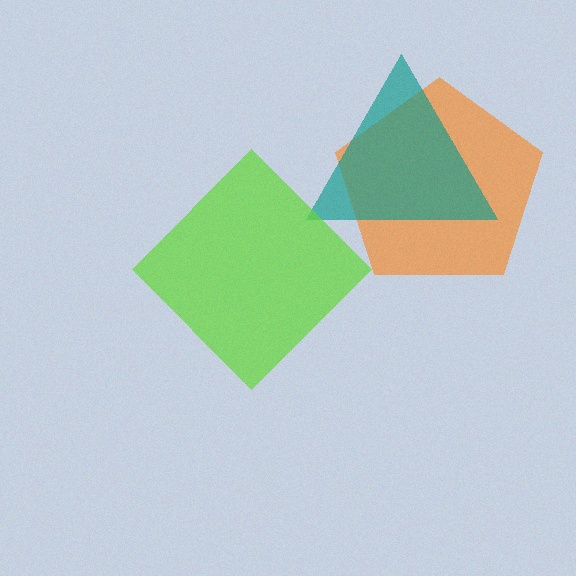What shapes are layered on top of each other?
The layered shapes are: an orange pentagon, a teal triangle, a lime diamond.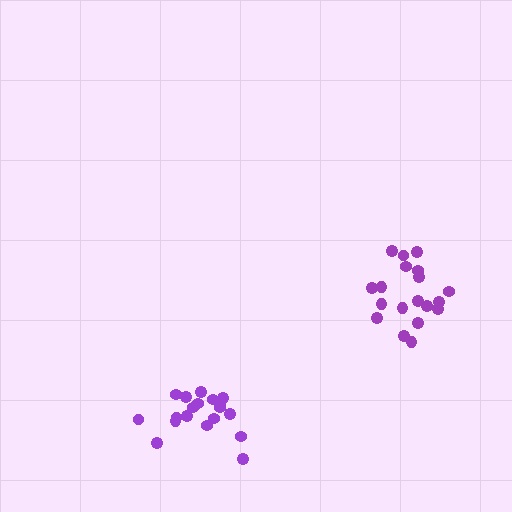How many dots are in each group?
Group 1: 19 dots, Group 2: 19 dots (38 total).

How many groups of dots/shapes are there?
There are 2 groups.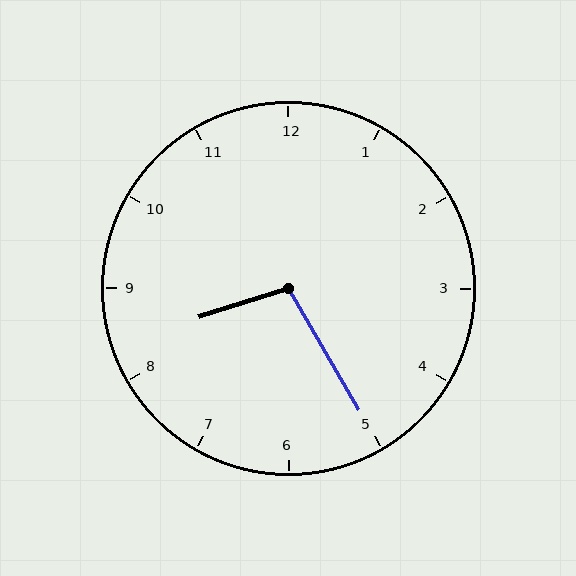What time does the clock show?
8:25.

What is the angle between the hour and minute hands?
Approximately 102 degrees.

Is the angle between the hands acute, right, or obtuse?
It is obtuse.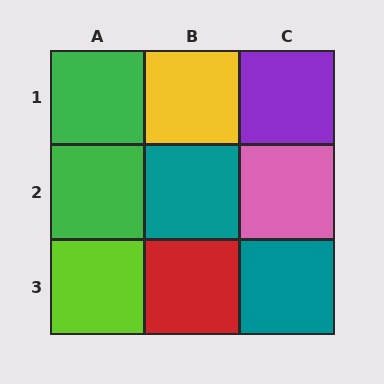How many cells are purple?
1 cell is purple.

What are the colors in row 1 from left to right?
Green, yellow, purple.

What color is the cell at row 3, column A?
Lime.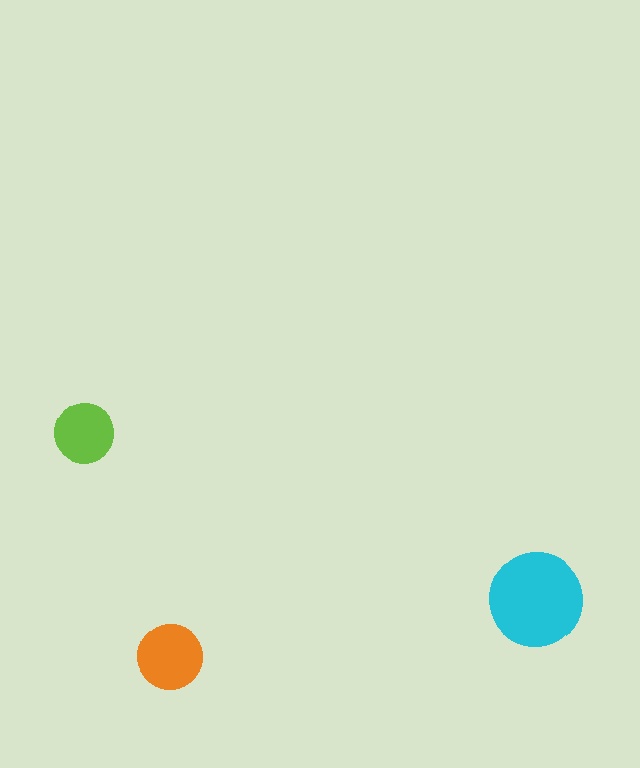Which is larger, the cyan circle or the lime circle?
The cyan one.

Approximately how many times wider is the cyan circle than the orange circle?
About 1.5 times wider.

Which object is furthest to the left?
The lime circle is leftmost.